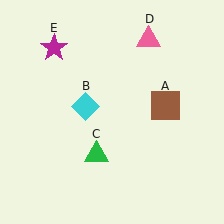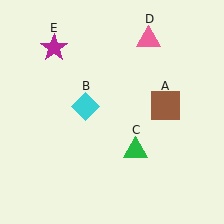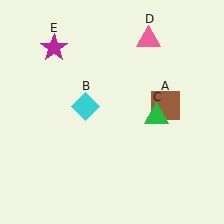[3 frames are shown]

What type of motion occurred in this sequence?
The green triangle (object C) rotated counterclockwise around the center of the scene.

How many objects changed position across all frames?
1 object changed position: green triangle (object C).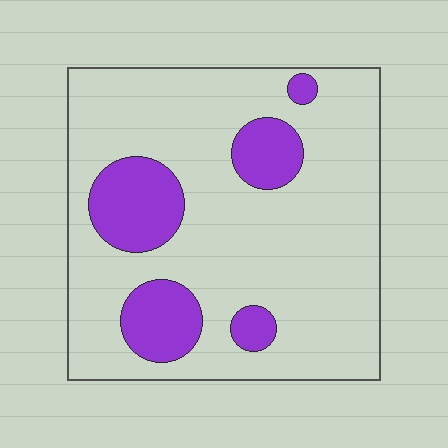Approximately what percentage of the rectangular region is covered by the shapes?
Approximately 20%.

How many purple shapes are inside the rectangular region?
5.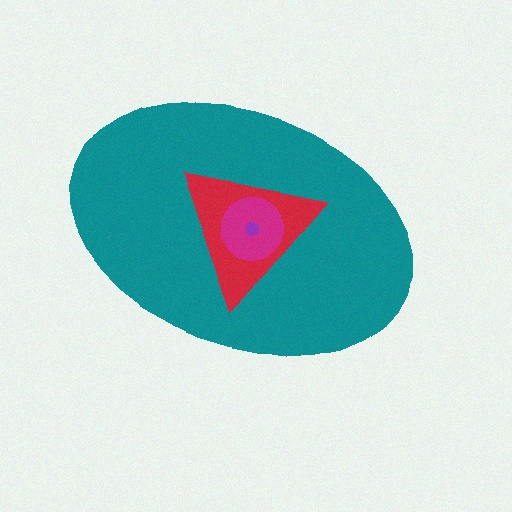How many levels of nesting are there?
4.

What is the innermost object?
The purple pentagon.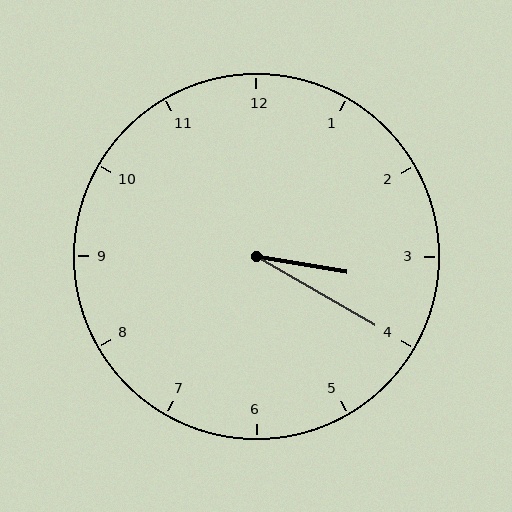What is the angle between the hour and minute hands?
Approximately 20 degrees.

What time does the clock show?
3:20.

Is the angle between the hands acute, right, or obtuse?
It is acute.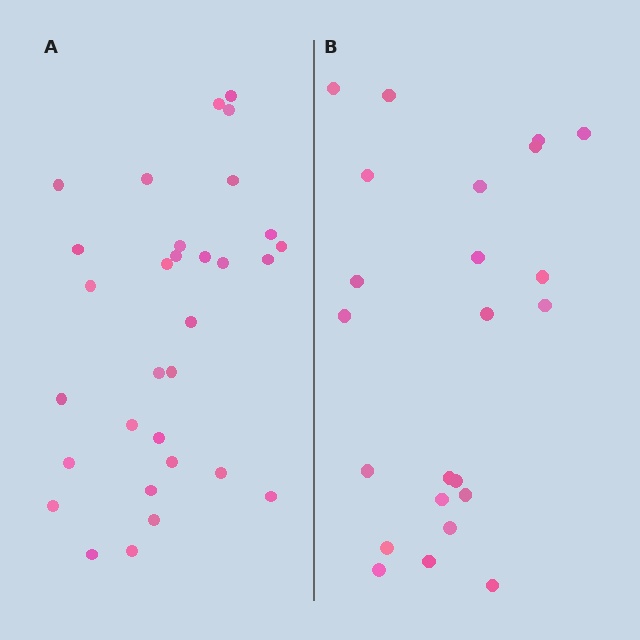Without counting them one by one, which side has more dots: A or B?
Region A (the left region) has more dots.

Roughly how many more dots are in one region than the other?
Region A has roughly 8 or so more dots than region B.